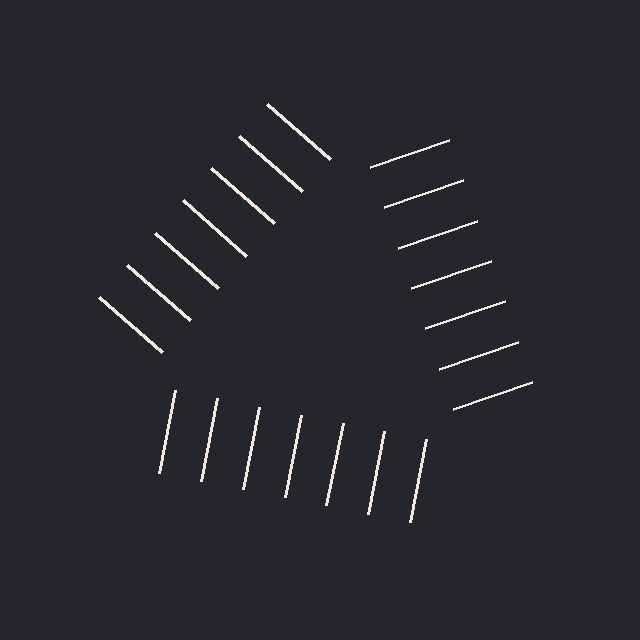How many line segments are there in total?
21 — 7 along each of the 3 edges.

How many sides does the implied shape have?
3 sides — the line-ends trace a triangle.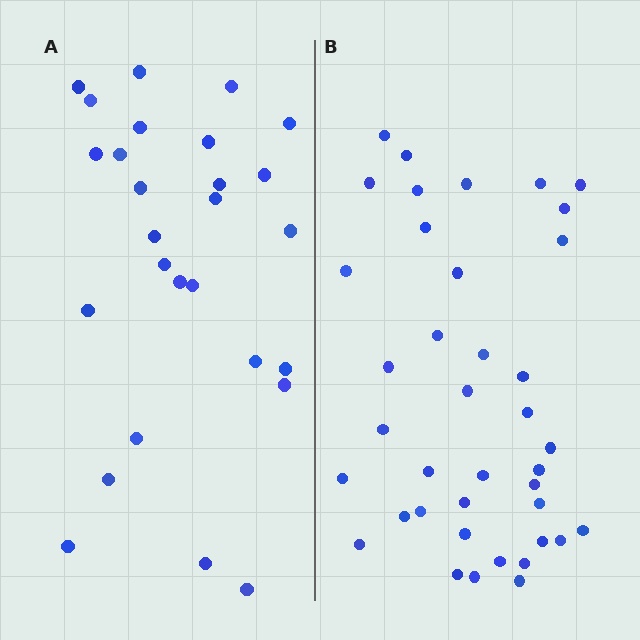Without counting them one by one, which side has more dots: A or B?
Region B (the right region) has more dots.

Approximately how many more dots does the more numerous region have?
Region B has roughly 12 or so more dots than region A.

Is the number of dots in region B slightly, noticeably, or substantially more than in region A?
Region B has noticeably more, but not dramatically so. The ratio is roughly 1.4 to 1.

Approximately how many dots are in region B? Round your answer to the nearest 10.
About 40 dots. (The exact count is 39, which rounds to 40.)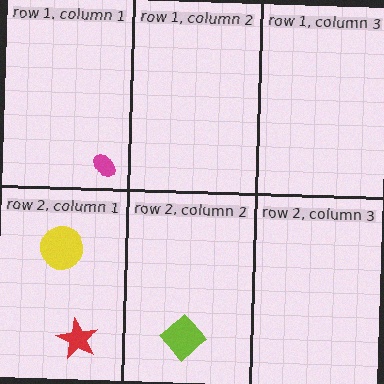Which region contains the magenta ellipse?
The row 1, column 1 region.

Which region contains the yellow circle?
The row 2, column 1 region.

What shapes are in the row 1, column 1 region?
The magenta ellipse.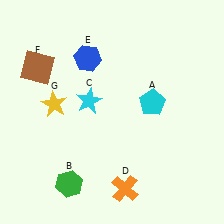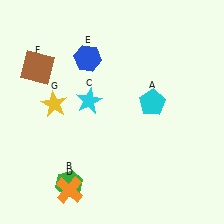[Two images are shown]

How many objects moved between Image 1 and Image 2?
1 object moved between the two images.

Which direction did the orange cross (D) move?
The orange cross (D) moved left.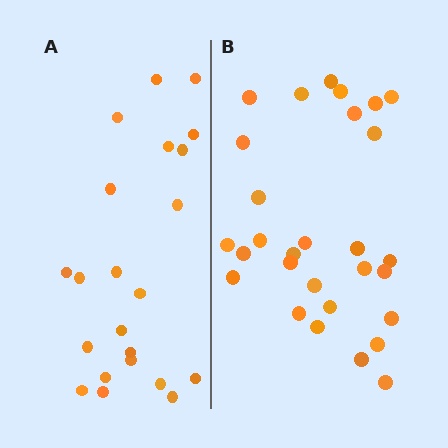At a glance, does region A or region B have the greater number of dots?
Region B (the right region) has more dots.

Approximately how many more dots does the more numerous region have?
Region B has roughly 8 or so more dots than region A.